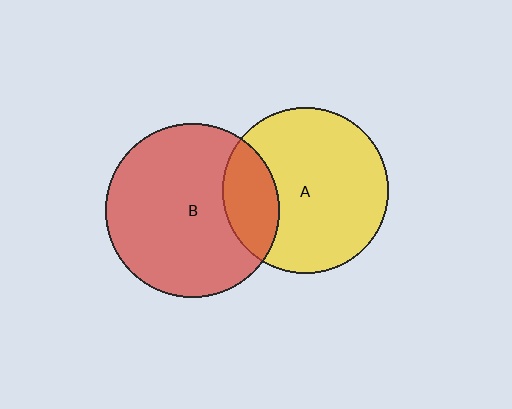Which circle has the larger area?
Circle B (red).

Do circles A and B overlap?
Yes.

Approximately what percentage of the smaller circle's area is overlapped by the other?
Approximately 20%.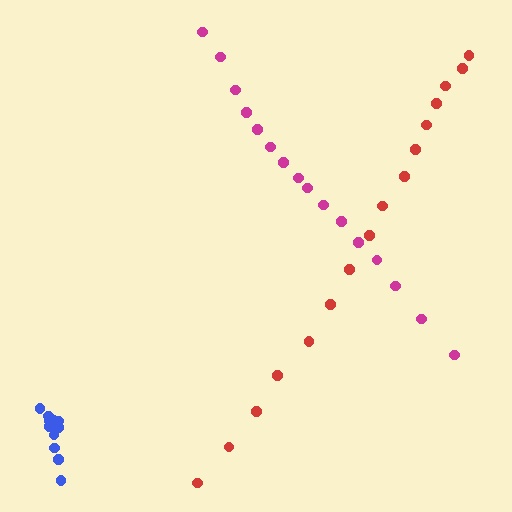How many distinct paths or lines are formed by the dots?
There are 3 distinct paths.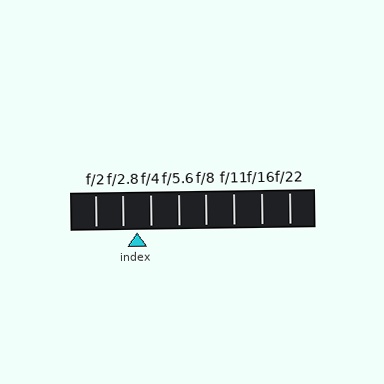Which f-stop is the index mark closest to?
The index mark is closest to f/2.8.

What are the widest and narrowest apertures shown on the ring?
The widest aperture shown is f/2 and the narrowest is f/22.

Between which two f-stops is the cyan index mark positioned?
The index mark is between f/2.8 and f/4.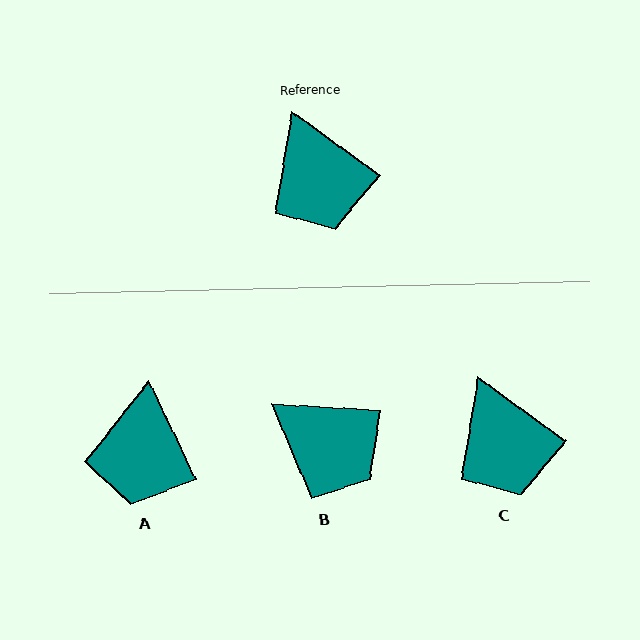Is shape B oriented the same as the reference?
No, it is off by about 32 degrees.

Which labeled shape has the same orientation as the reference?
C.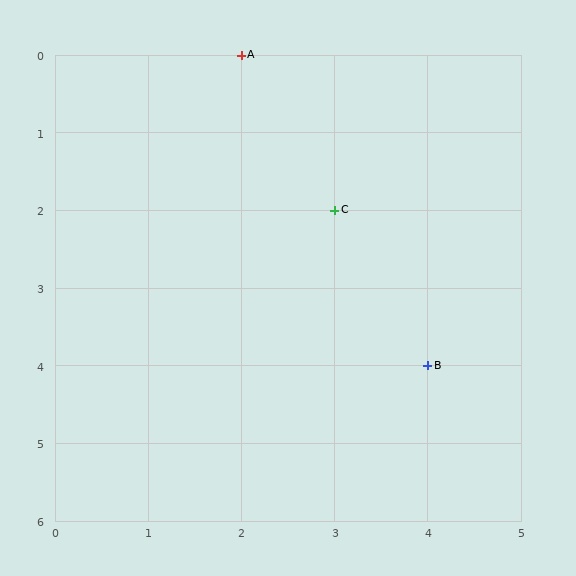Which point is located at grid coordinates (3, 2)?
Point C is at (3, 2).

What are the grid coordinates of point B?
Point B is at grid coordinates (4, 4).